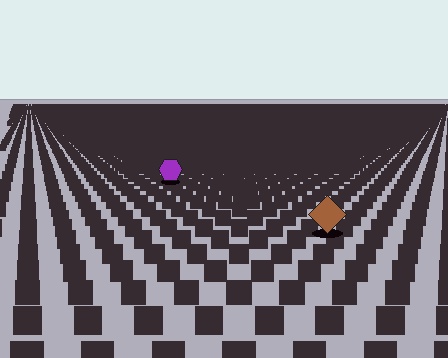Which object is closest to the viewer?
The brown diamond is closest. The texture marks near it are larger and more spread out.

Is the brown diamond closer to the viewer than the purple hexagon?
Yes. The brown diamond is closer — you can tell from the texture gradient: the ground texture is coarser near it.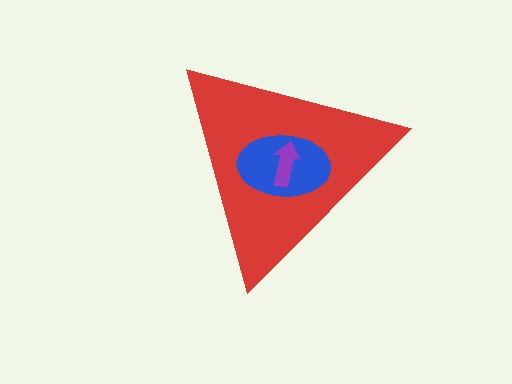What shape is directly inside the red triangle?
The blue ellipse.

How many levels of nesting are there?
3.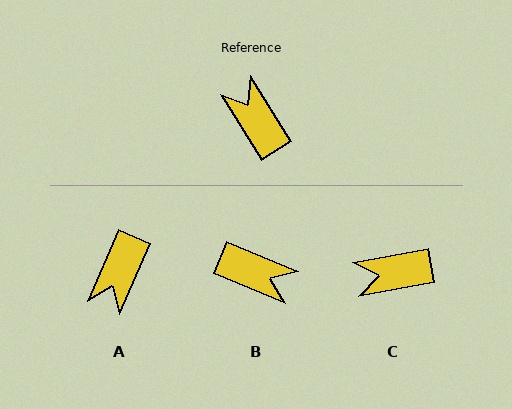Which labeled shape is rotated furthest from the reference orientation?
B, about 144 degrees away.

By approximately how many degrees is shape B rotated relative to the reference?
Approximately 144 degrees clockwise.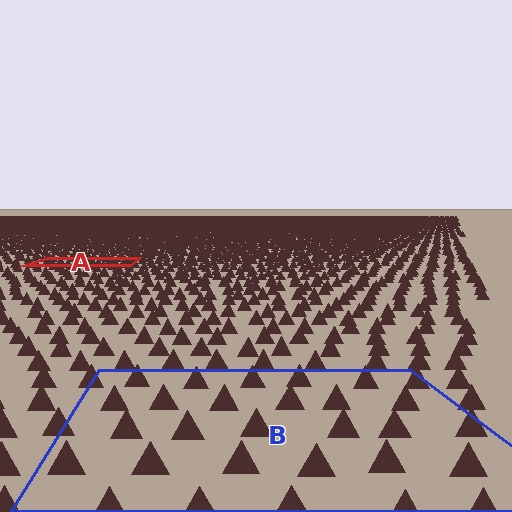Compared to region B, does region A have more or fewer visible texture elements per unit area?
Region A has more texture elements per unit area — they are packed more densely because it is farther away.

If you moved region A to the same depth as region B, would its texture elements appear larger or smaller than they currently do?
They would appear larger. At a closer depth, the same texture elements are projected at a bigger on-screen size.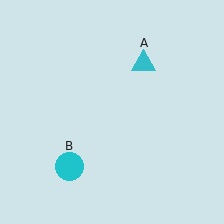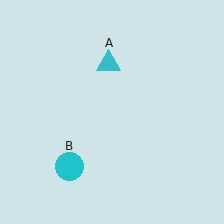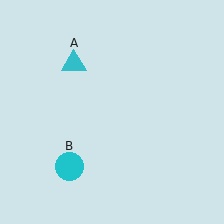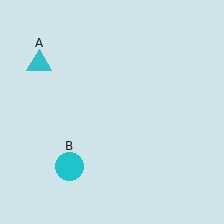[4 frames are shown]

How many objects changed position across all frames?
1 object changed position: cyan triangle (object A).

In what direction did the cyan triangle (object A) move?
The cyan triangle (object A) moved left.